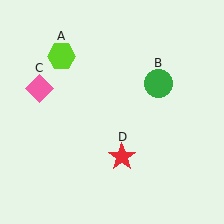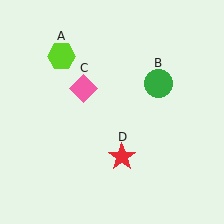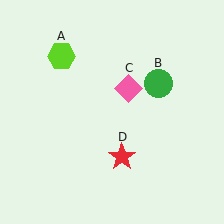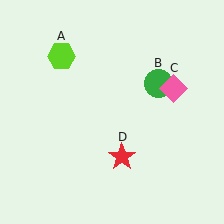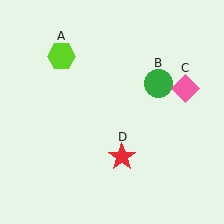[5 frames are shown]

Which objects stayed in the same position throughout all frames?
Lime hexagon (object A) and green circle (object B) and red star (object D) remained stationary.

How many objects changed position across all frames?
1 object changed position: pink diamond (object C).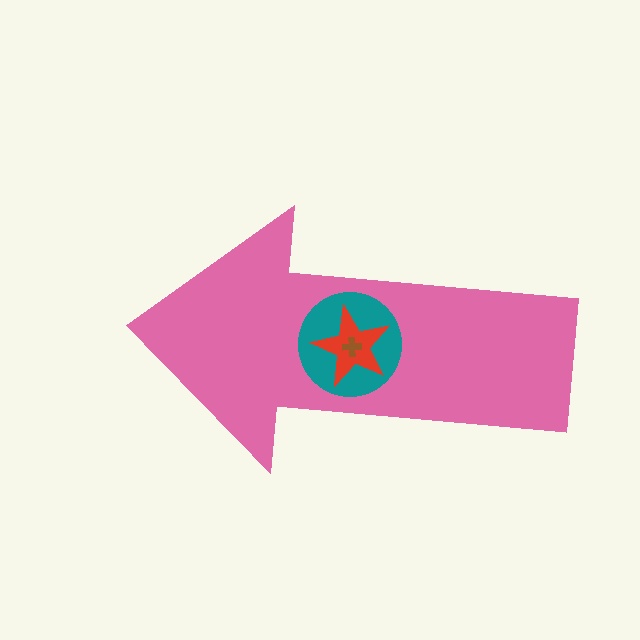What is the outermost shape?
The pink arrow.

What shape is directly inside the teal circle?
The red star.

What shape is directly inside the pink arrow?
The teal circle.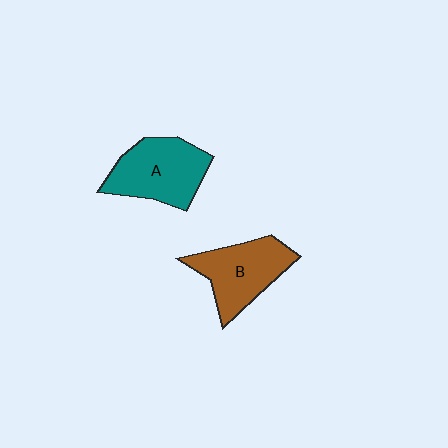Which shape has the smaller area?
Shape B (brown).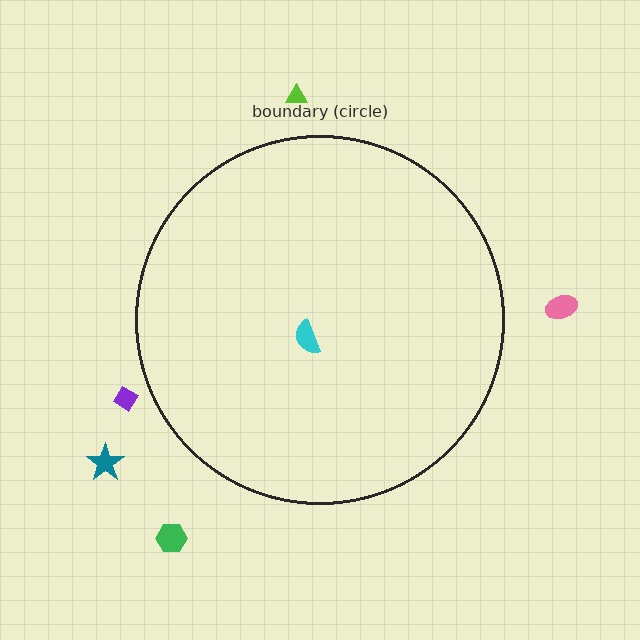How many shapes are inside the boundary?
1 inside, 5 outside.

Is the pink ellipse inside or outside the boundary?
Outside.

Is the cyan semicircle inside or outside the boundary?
Inside.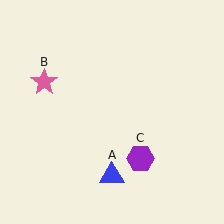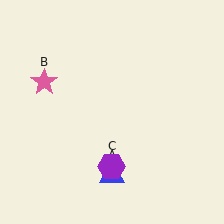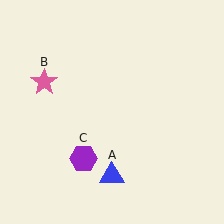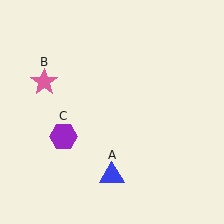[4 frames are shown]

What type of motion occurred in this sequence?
The purple hexagon (object C) rotated clockwise around the center of the scene.